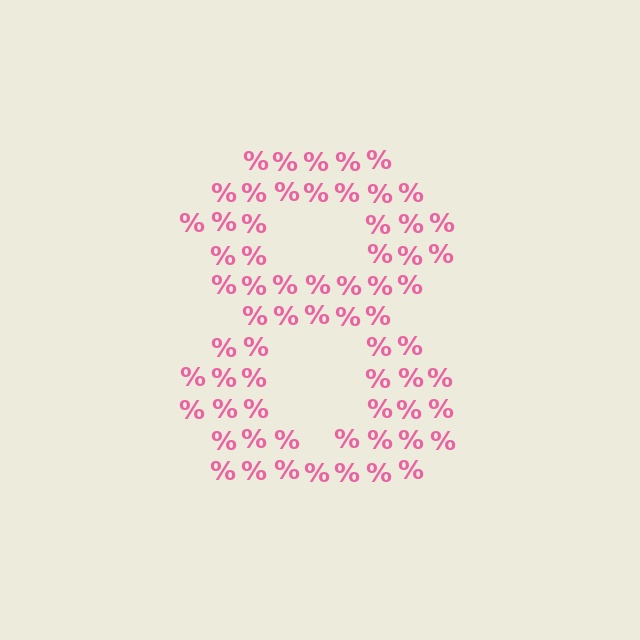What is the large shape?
The large shape is the digit 8.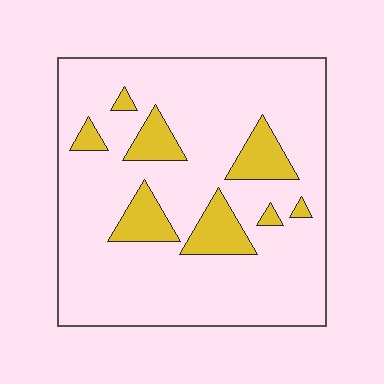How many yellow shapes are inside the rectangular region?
8.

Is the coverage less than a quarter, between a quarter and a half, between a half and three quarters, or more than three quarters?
Less than a quarter.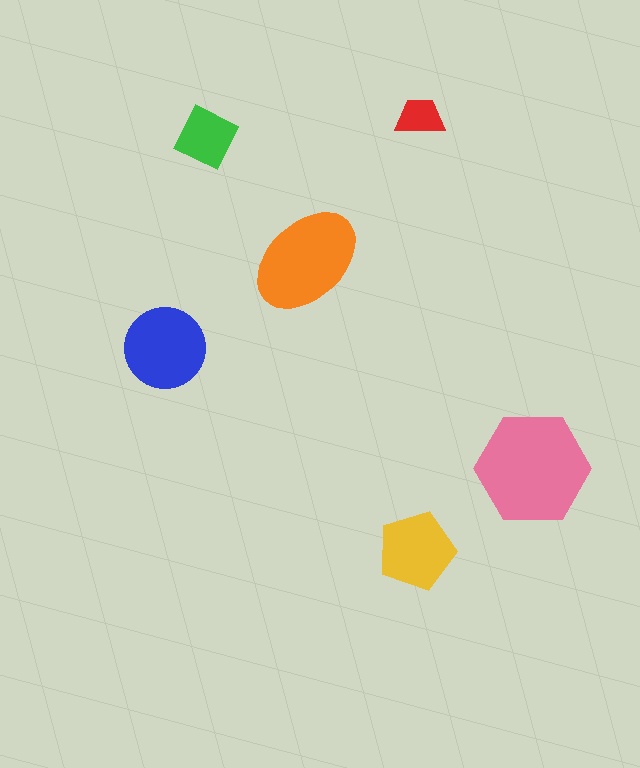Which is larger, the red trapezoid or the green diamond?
The green diamond.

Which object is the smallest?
The red trapezoid.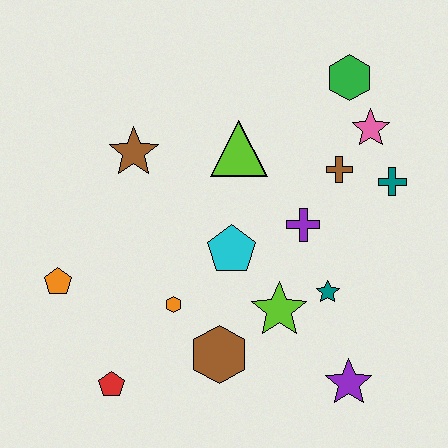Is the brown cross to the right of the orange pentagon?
Yes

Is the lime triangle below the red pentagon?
No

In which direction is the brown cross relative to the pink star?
The brown cross is below the pink star.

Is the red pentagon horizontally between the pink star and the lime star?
No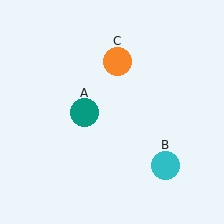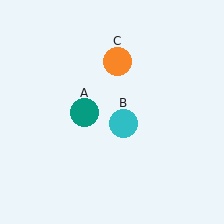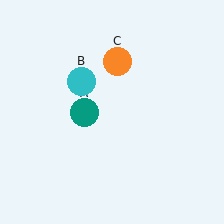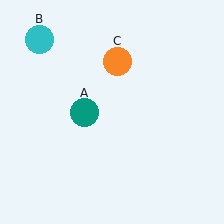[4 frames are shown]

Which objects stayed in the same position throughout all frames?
Teal circle (object A) and orange circle (object C) remained stationary.